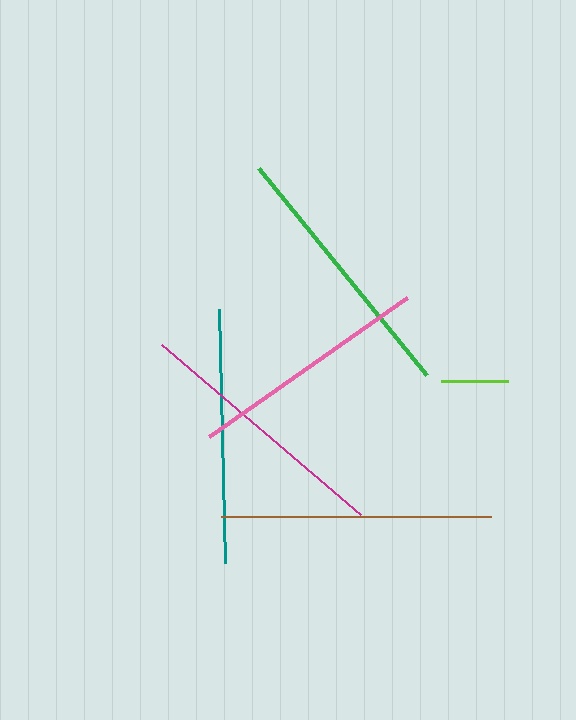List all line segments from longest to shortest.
From longest to shortest: brown, green, magenta, teal, pink, lime.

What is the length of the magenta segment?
The magenta segment is approximately 262 pixels long.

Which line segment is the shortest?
The lime line is the shortest at approximately 68 pixels.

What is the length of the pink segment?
The pink segment is approximately 241 pixels long.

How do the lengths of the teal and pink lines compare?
The teal and pink lines are approximately the same length.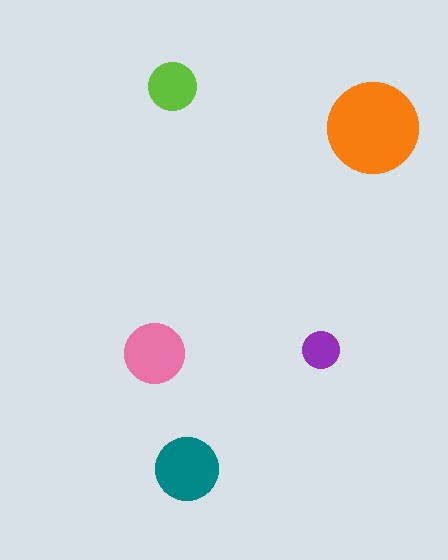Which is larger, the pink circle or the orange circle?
The orange one.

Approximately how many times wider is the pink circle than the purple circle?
About 1.5 times wider.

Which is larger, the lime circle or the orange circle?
The orange one.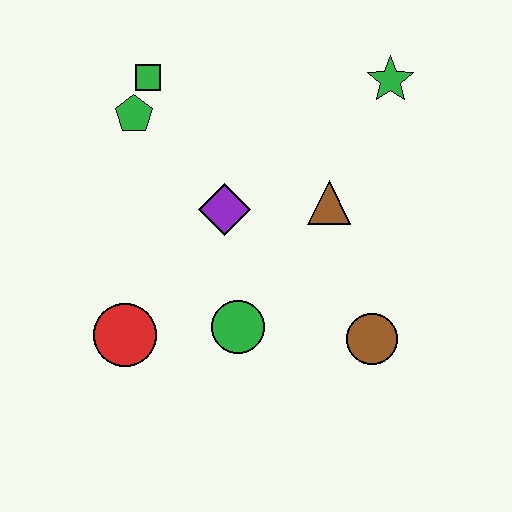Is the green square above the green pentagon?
Yes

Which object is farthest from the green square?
The brown circle is farthest from the green square.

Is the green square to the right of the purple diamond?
No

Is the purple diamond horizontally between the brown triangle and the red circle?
Yes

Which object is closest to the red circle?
The green circle is closest to the red circle.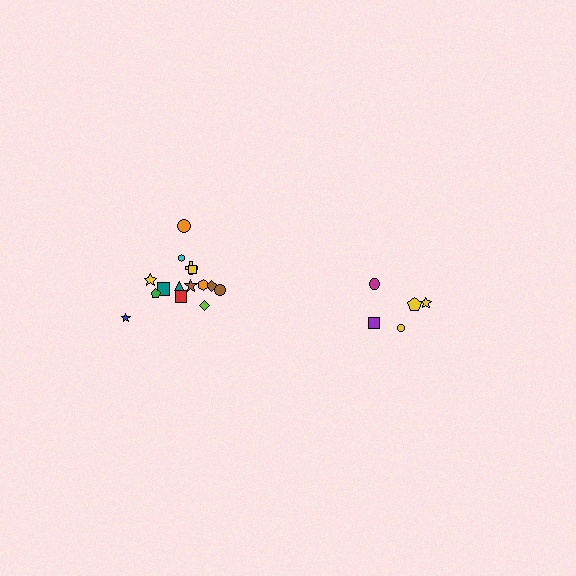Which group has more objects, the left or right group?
The left group.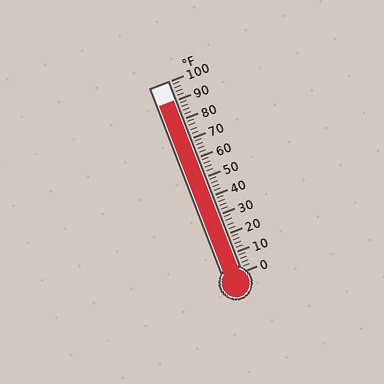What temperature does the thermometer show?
The thermometer shows approximately 90°F.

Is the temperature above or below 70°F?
The temperature is above 70°F.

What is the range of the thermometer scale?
The thermometer scale ranges from 0°F to 100°F.